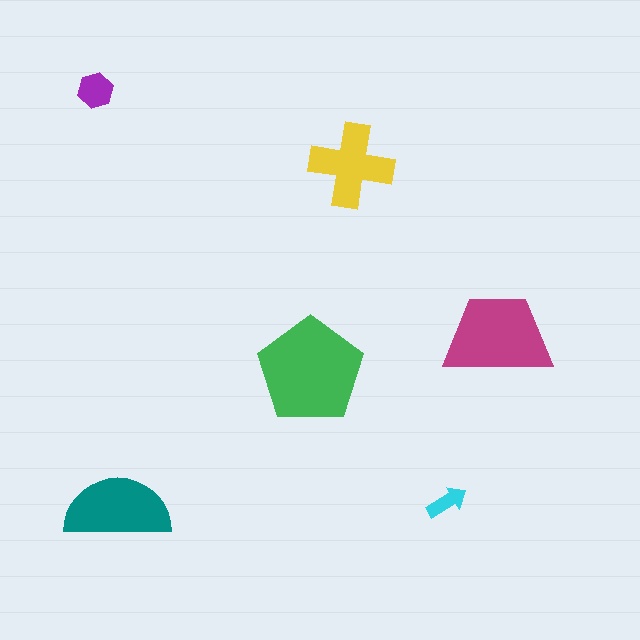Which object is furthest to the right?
The magenta trapezoid is rightmost.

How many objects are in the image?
There are 6 objects in the image.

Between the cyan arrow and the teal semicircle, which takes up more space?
The teal semicircle.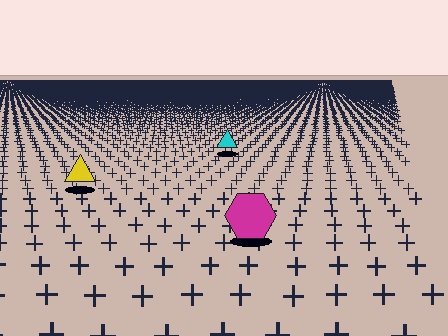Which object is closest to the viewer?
The magenta hexagon is closest. The texture marks near it are larger and more spread out.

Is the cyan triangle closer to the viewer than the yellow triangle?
No. The yellow triangle is closer — you can tell from the texture gradient: the ground texture is coarser near it.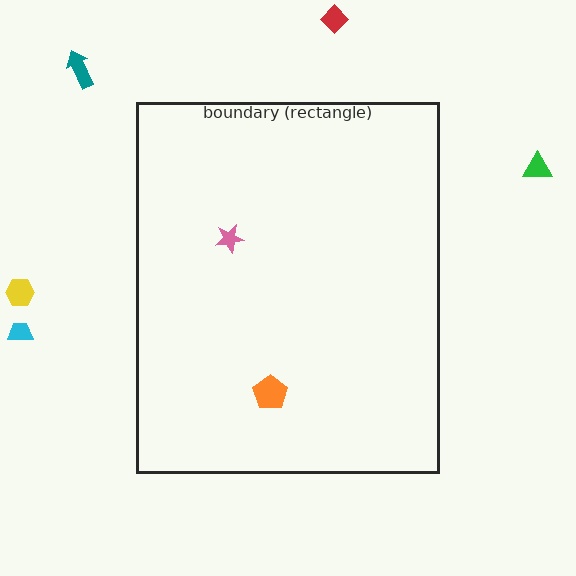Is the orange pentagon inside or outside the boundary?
Inside.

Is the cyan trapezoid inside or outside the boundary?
Outside.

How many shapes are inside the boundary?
2 inside, 5 outside.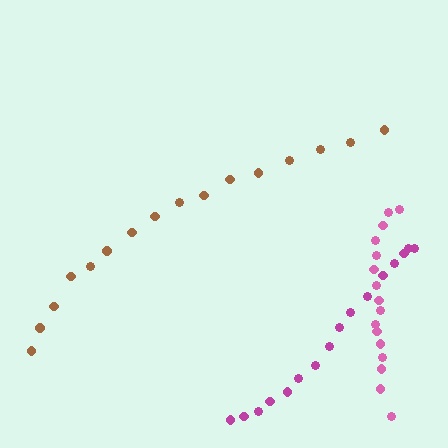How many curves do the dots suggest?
There are 3 distinct paths.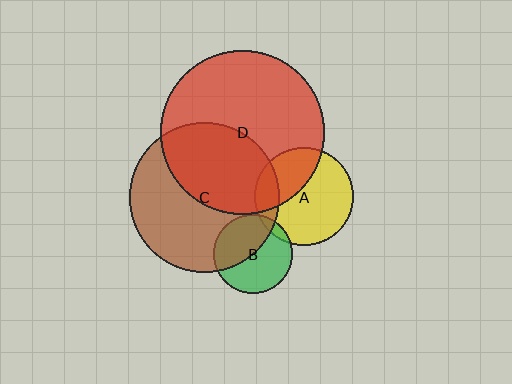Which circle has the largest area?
Circle D (red).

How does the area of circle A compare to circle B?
Approximately 1.5 times.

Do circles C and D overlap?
Yes.